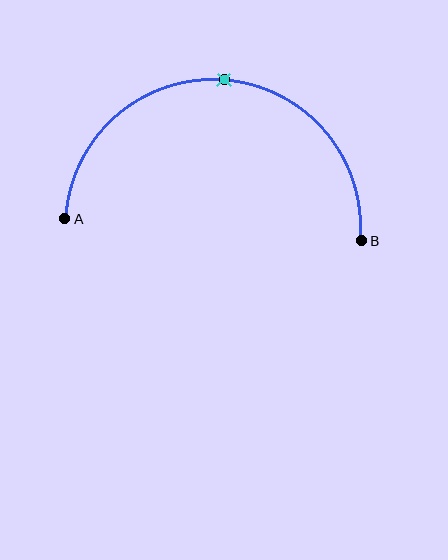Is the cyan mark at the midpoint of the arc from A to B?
Yes. The cyan mark lies on the arc at equal arc-length from both A and B — it is the arc midpoint.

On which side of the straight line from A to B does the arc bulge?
The arc bulges above the straight line connecting A and B.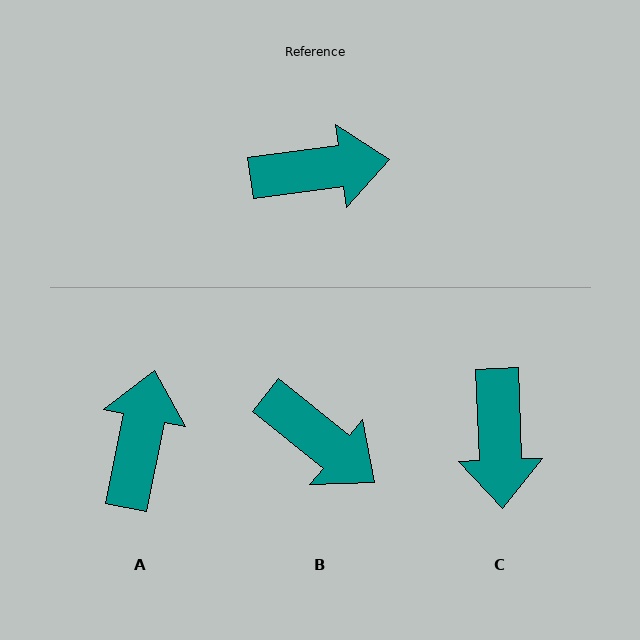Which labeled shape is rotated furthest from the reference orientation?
C, about 95 degrees away.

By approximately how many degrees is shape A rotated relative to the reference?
Approximately 71 degrees counter-clockwise.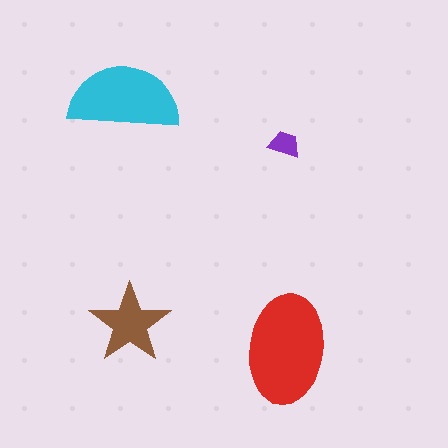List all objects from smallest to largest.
The purple trapezoid, the brown star, the cyan semicircle, the red ellipse.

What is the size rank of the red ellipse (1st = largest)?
1st.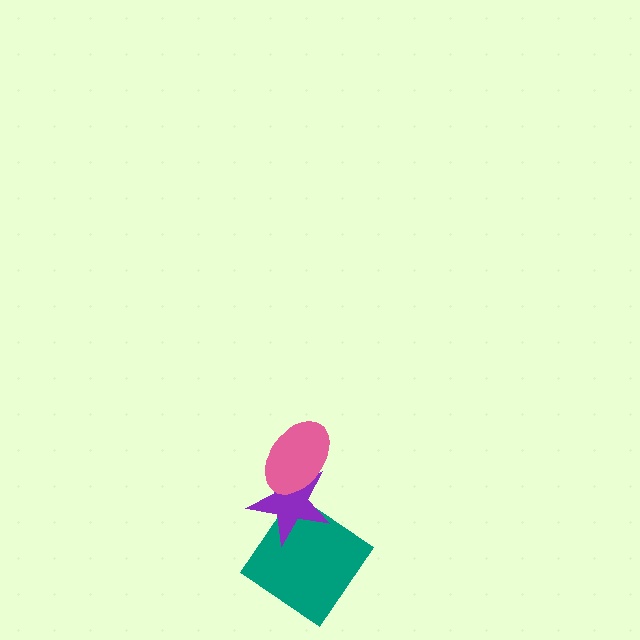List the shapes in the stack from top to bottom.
From top to bottom: the pink ellipse, the purple star, the teal diamond.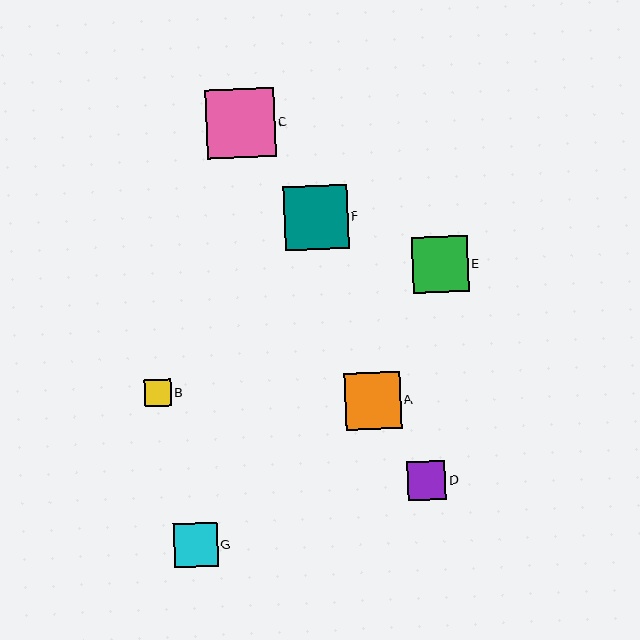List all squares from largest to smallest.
From largest to smallest: C, F, A, E, G, D, B.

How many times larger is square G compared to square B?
Square G is approximately 1.6 times the size of square B.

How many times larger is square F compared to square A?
Square F is approximately 1.1 times the size of square A.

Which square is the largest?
Square C is the largest with a size of approximately 69 pixels.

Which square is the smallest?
Square B is the smallest with a size of approximately 27 pixels.